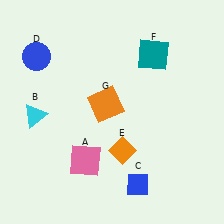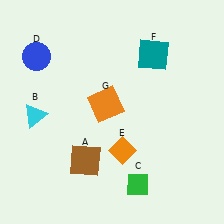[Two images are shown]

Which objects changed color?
A changed from pink to brown. C changed from blue to green.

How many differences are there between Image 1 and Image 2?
There are 2 differences between the two images.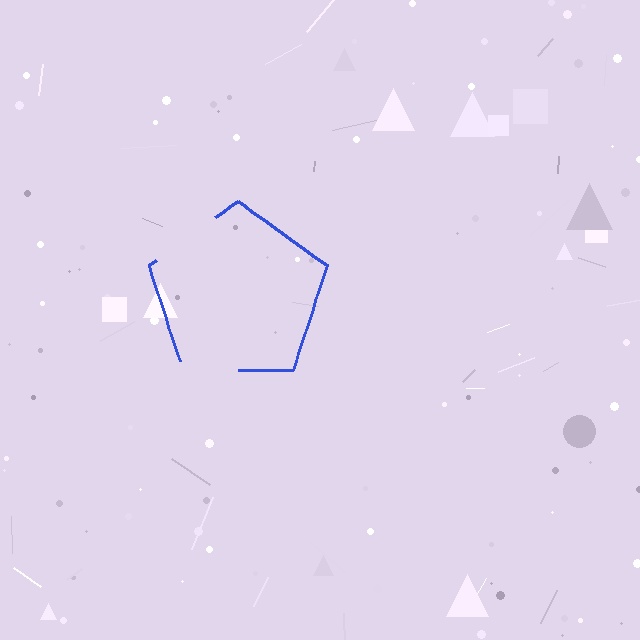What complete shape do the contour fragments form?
The contour fragments form a pentagon.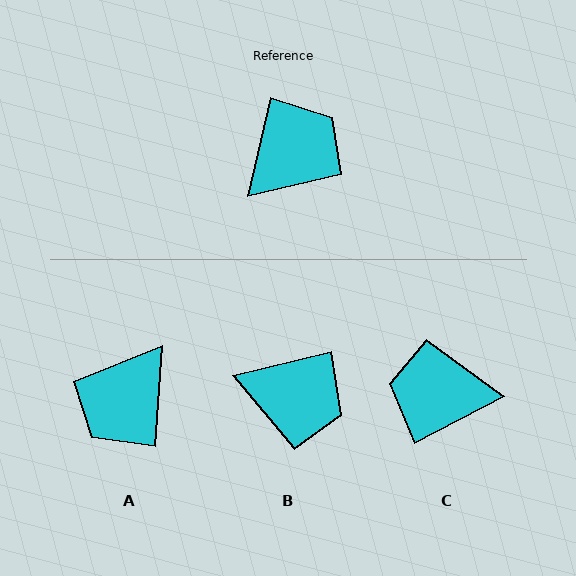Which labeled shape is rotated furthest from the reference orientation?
A, about 171 degrees away.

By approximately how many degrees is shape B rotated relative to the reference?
Approximately 63 degrees clockwise.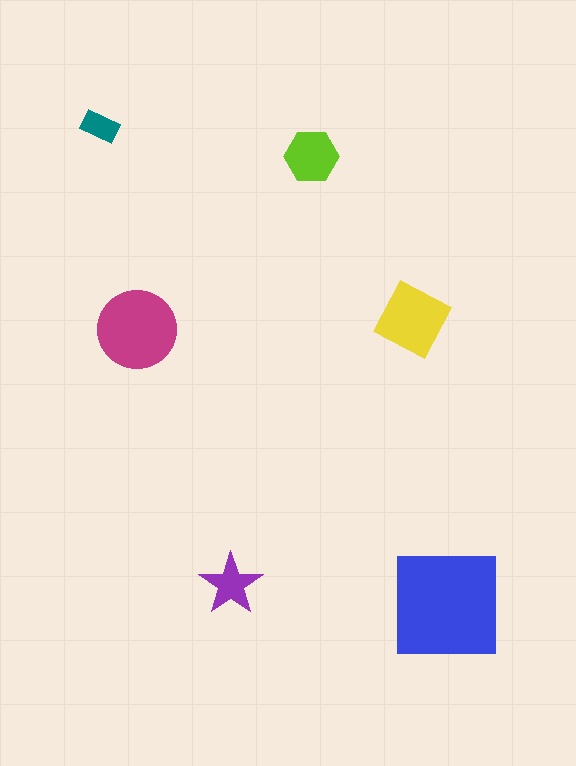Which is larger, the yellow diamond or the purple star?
The yellow diamond.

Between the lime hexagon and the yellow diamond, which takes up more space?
The yellow diamond.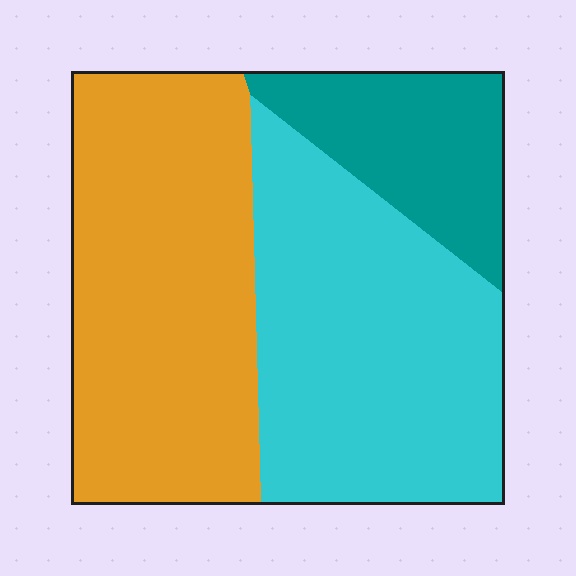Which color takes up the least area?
Teal, at roughly 15%.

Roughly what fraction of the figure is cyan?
Cyan covers around 40% of the figure.